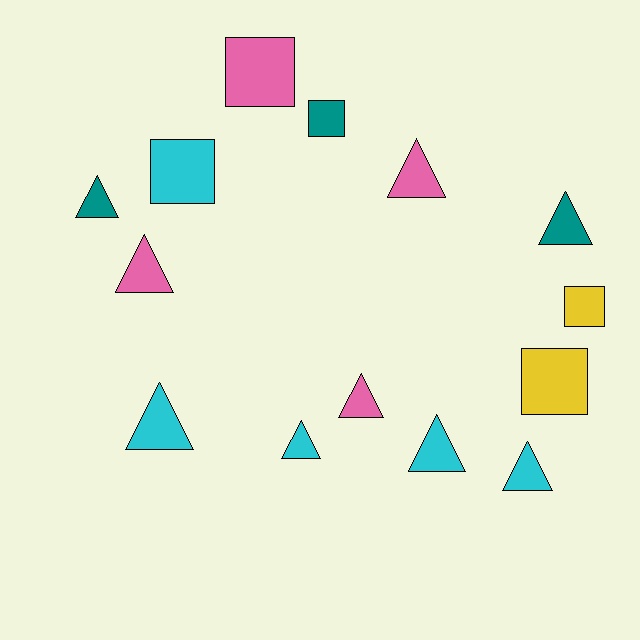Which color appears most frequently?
Cyan, with 5 objects.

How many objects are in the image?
There are 14 objects.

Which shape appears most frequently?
Triangle, with 9 objects.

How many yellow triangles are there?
There are no yellow triangles.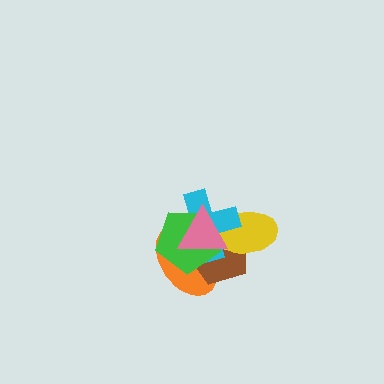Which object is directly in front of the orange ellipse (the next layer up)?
The brown pentagon is directly in front of the orange ellipse.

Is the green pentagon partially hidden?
Yes, it is partially covered by another shape.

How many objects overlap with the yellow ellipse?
3 objects overlap with the yellow ellipse.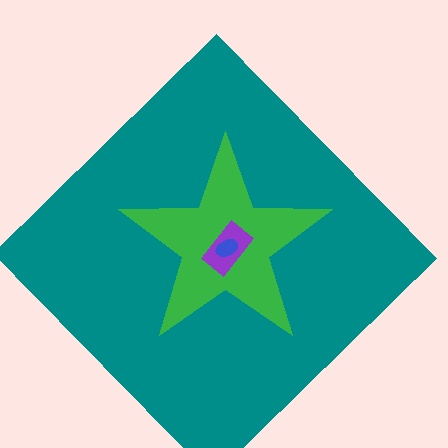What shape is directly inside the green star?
The purple rectangle.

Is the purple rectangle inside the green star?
Yes.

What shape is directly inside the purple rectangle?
The blue ellipse.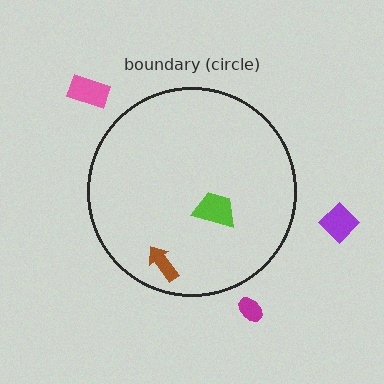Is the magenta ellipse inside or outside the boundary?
Outside.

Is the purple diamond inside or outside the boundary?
Outside.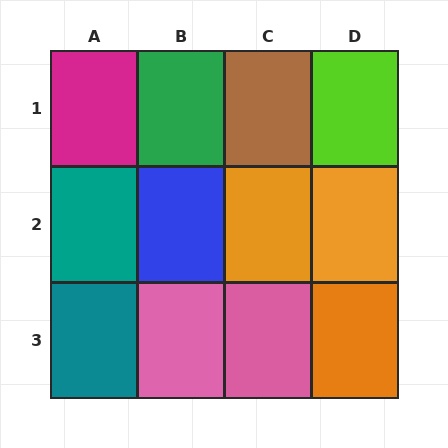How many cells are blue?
1 cell is blue.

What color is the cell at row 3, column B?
Pink.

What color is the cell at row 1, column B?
Green.